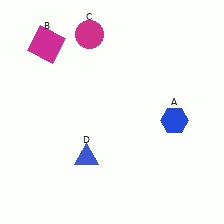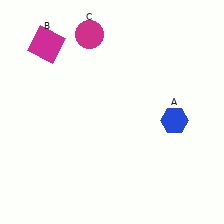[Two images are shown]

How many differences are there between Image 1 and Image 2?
There is 1 difference between the two images.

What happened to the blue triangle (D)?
The blue triangle (D) was removed in Image 2. It was in the bottom-left area of Image 1.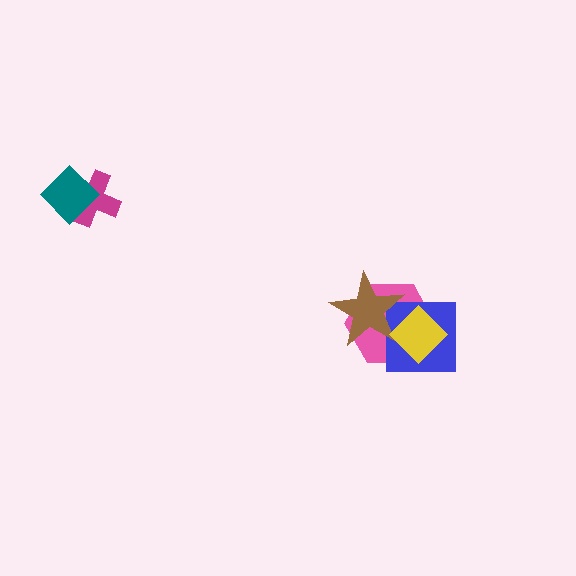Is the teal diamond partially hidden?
No, no other shape covers it.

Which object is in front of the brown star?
The yellow diamond is in front of the brown star.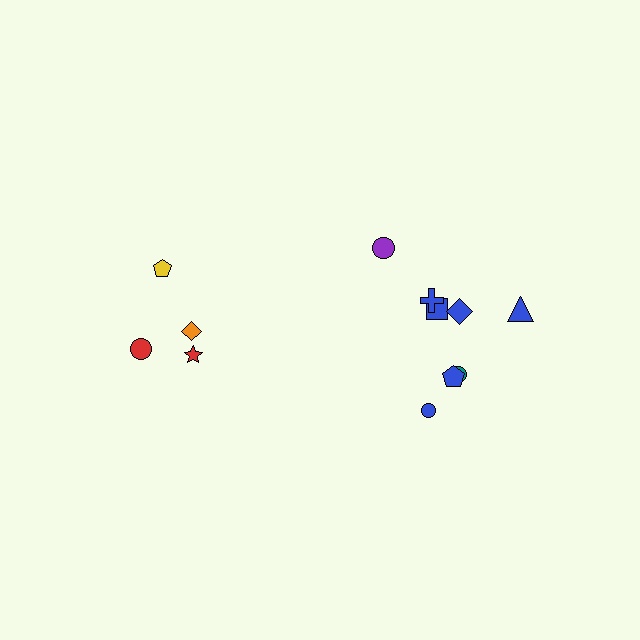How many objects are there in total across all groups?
There are 12 objects.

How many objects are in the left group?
There are 4 objects.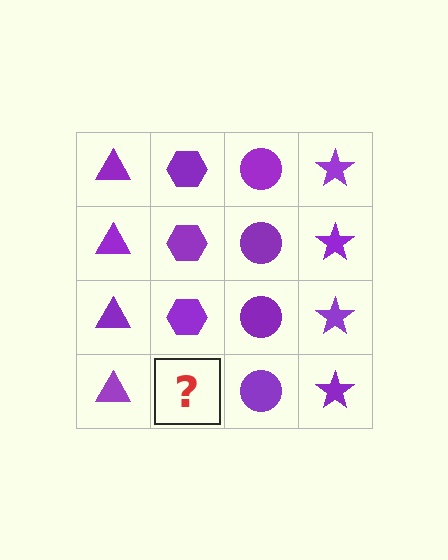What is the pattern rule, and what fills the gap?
The rule is that each column has a consistent shape. The gap should be filled with a purple hexagon.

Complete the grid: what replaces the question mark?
The question mark should be replaced with a purple hexagon.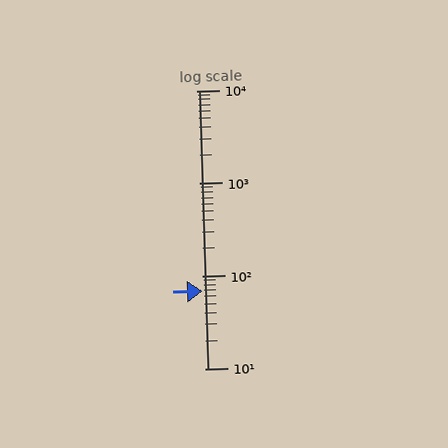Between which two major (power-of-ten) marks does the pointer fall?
The pointer is between 10 and 100.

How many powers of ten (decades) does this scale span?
The scale spans 3 decades, from 10 to 10000.